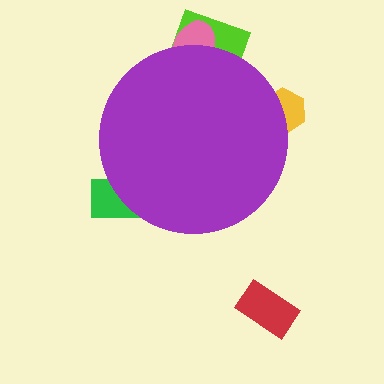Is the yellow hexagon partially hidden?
Yes, the yellow hexagon is partially hidden behind the purple circle.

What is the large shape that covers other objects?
A purple circle.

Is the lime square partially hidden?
Yes, the lime square is partially hidden behind the purple circle.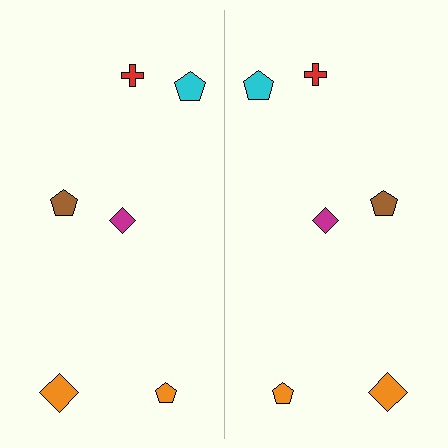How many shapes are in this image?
There are 12 shapes in this image.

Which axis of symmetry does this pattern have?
The pattern has a vertical axis of symmetry running through the center of the image.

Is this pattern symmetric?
Yes, this pattern has bilateral (reflection) symmetry.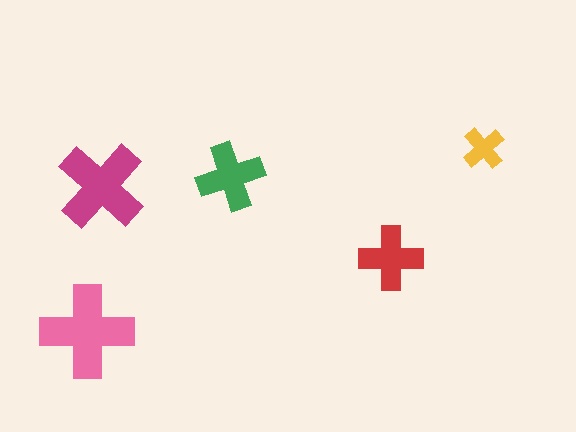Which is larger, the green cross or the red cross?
The green one.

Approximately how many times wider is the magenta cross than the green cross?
About 1.5 times wider.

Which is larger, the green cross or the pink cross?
The pink one.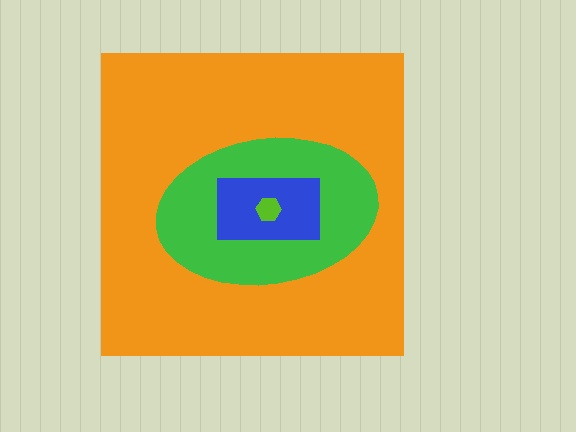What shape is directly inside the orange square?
The green ellipse.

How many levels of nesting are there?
4.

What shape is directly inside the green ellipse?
The blue rectangle.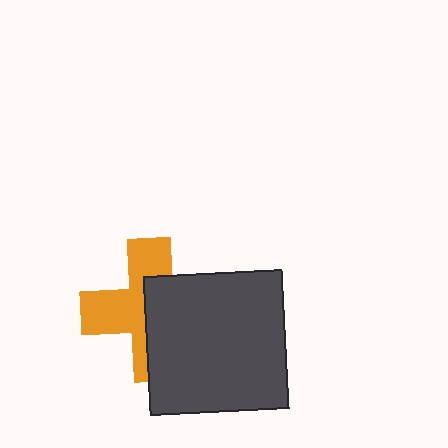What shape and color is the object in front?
The object in front is a dark gray square.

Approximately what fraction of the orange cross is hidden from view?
Roughly 50% of the orange cross is hidden behind the dark gray square.